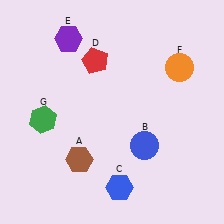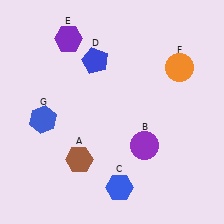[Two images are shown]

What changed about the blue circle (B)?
In Image 1, B is blue. In Image 2, it changed to purple.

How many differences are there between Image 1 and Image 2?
There are 3 differences between the two images.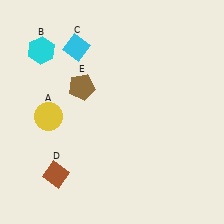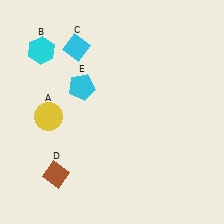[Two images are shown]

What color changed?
The pentagon (E) changed from brown in Image 1 to cyan in Image 2.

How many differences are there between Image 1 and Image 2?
There is 1 difference between the two images.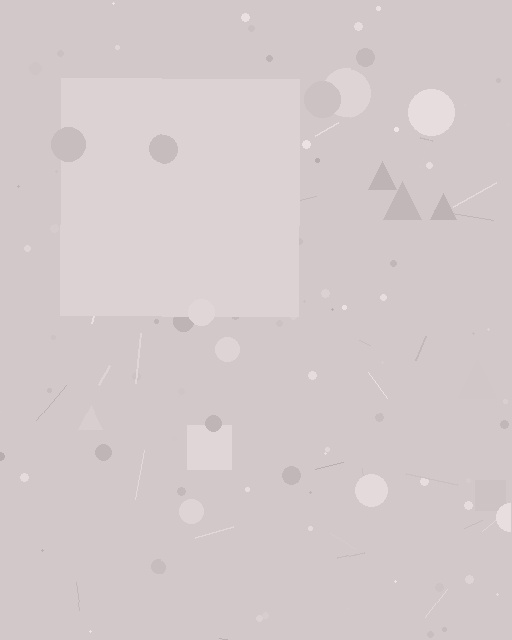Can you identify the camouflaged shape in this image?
The camouflaged shape is a square.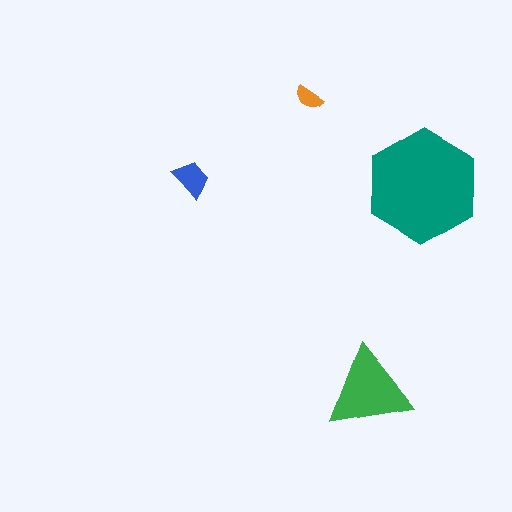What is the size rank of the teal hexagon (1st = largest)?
1st.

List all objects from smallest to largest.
The orange semicircle, the blue trapezoid, the green triangle, the teal hexagon.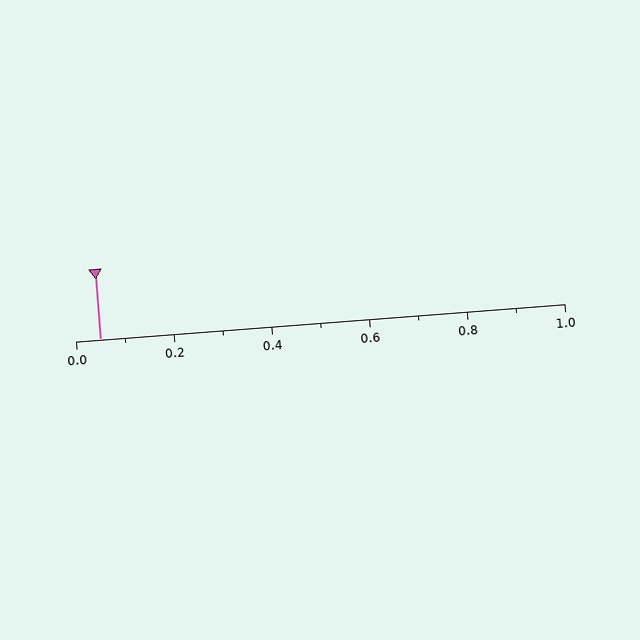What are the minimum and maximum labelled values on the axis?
The axis runs from 0.0 to 1.0.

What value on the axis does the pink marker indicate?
The marker indicates approximately 0.05.